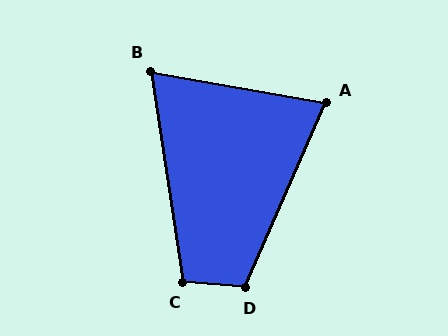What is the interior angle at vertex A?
Approximately 77 degrees (acute).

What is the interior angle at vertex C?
Approximately 103 degrees (obtuse).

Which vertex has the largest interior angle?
D, at approximately 109 degrees.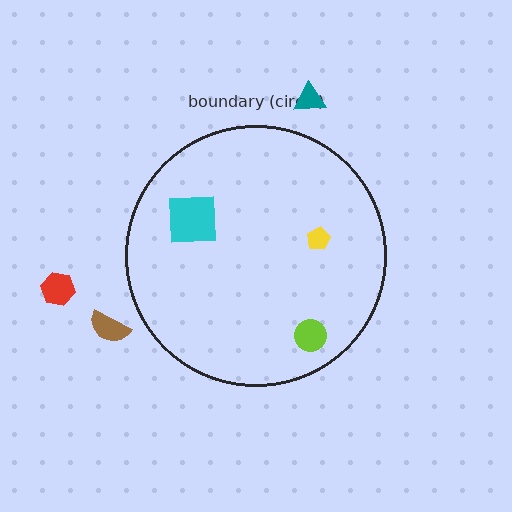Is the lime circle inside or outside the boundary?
Inside.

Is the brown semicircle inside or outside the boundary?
Outside.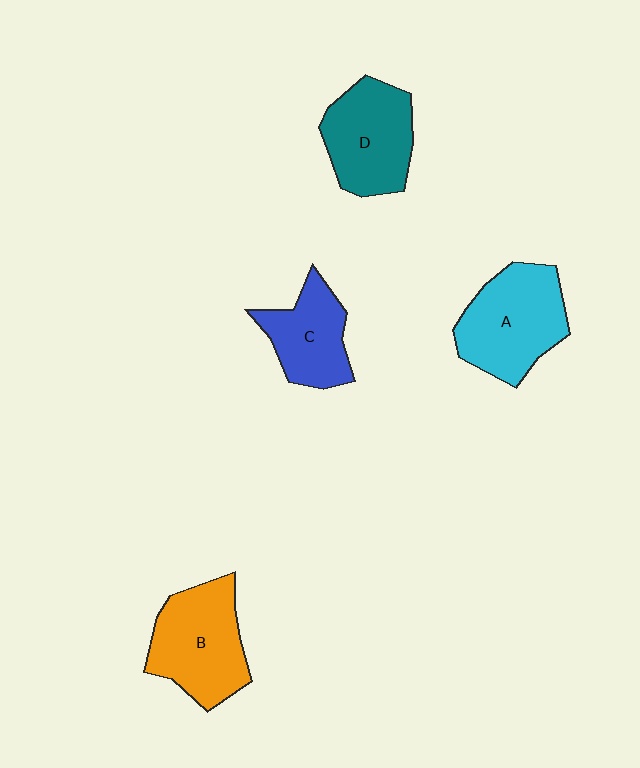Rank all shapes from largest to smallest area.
From largest to smallest: A (cyan), B (orange), D (teal), C (blue).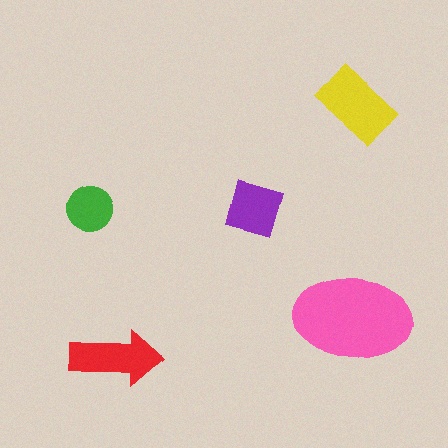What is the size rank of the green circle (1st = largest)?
5th.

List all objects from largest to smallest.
The pink ellipse, the yellow rectangle, the red arrow, the purple square, the green circle.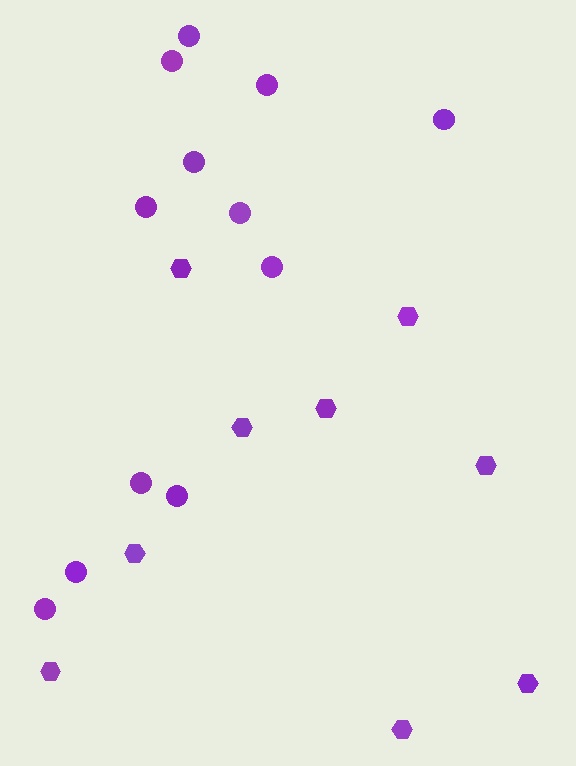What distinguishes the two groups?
There are 2 groups: one group of hexagons (9) and one group of circles (12).